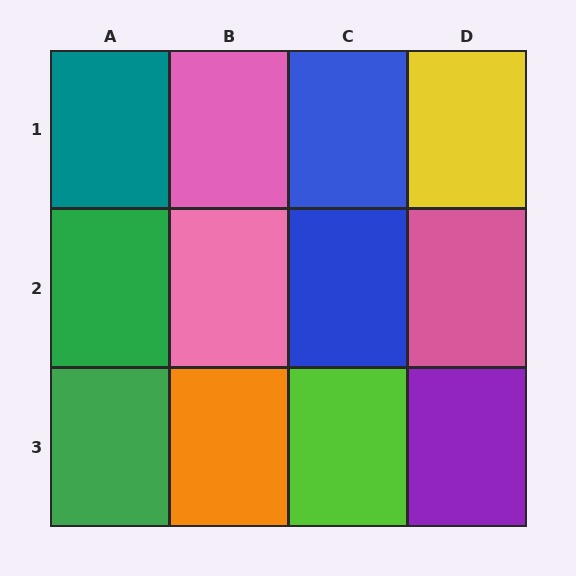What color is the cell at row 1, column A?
Teal.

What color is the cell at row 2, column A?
Green.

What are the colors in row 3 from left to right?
Green, orange, lime, purple.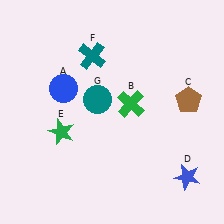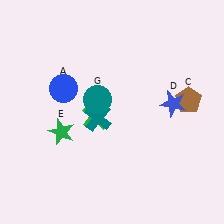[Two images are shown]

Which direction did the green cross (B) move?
The green cross (B) moved left.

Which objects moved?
The objects that moved are: the green cross (B), the blue star (D), the teal cross (F).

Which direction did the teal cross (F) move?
The teal cross (F) moved down.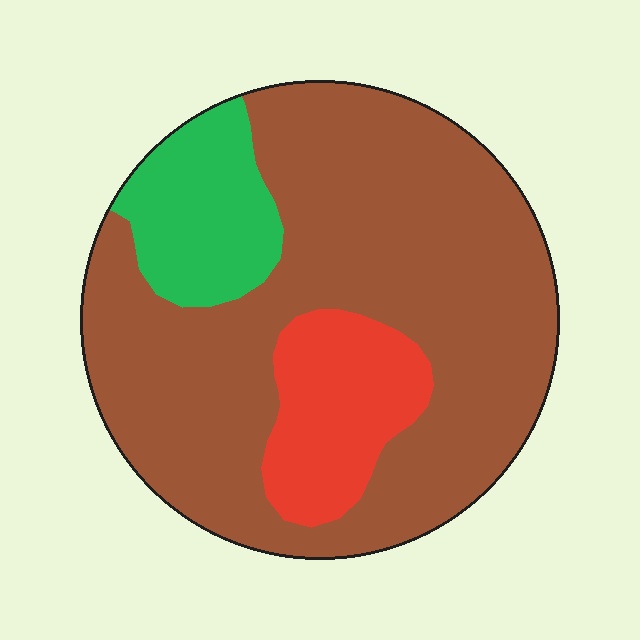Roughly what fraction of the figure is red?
Red takes up about one eighth (1/8) of the figure.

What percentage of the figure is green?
Green takes up less than a sixth of the figure.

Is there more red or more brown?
Brown.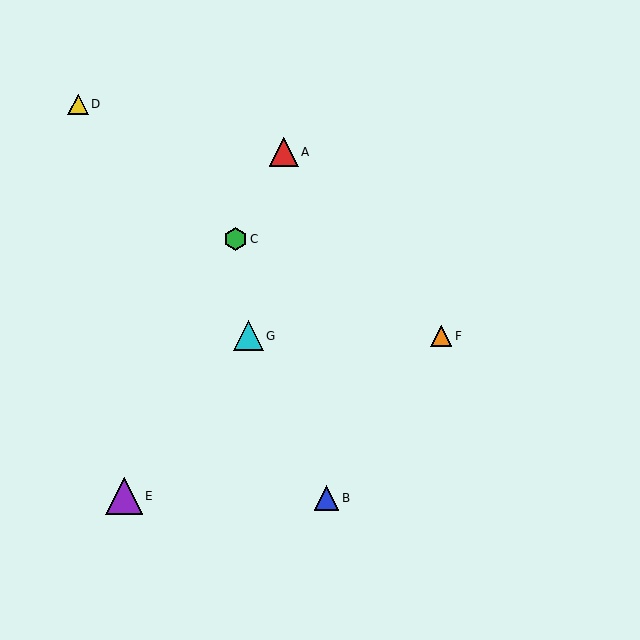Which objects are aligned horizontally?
Objects F, G are aligned horizontally.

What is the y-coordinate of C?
Object C is at y≈239.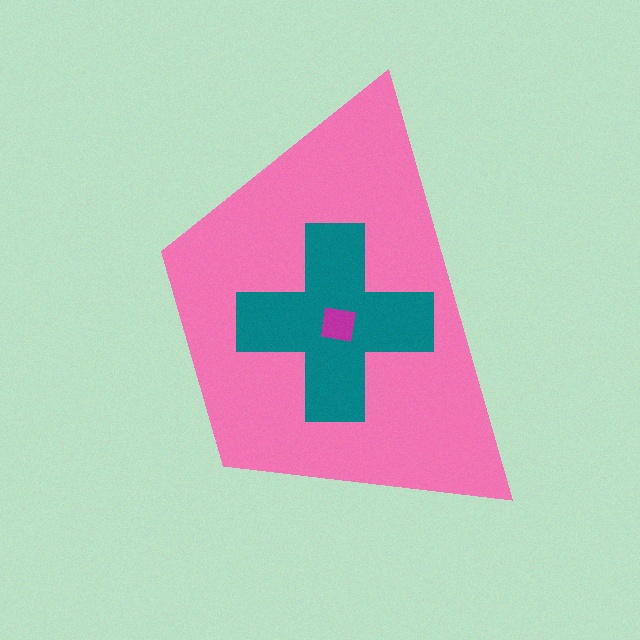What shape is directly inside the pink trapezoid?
The teal cross.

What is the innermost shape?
The magenta square.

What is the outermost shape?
The pink trapezoid.